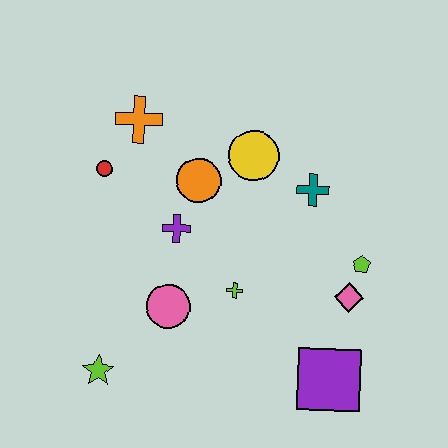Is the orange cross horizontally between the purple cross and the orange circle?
No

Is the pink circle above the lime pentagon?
No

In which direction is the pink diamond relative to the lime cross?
The pink diamond is to the right of the lime cross.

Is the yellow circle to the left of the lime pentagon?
Yes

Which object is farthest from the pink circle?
The lime pentagon is farthest from the pink circle.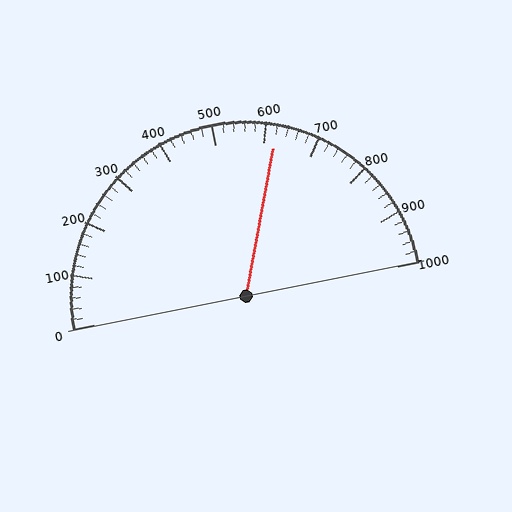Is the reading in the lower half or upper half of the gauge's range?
The reading is in the upper half of the range (0 to 1000).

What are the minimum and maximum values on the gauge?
The gauge ranges from 0 to 1000.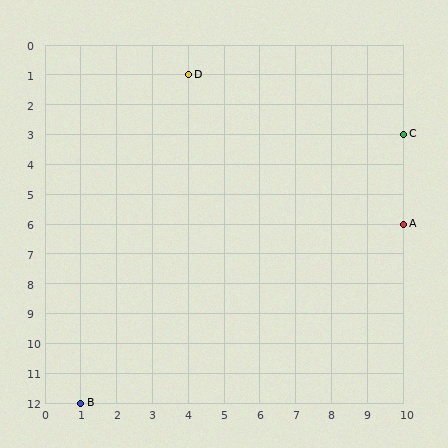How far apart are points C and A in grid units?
Points C and A are 3 rows apart.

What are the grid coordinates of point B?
Point B is at grid coordinates (1, 12).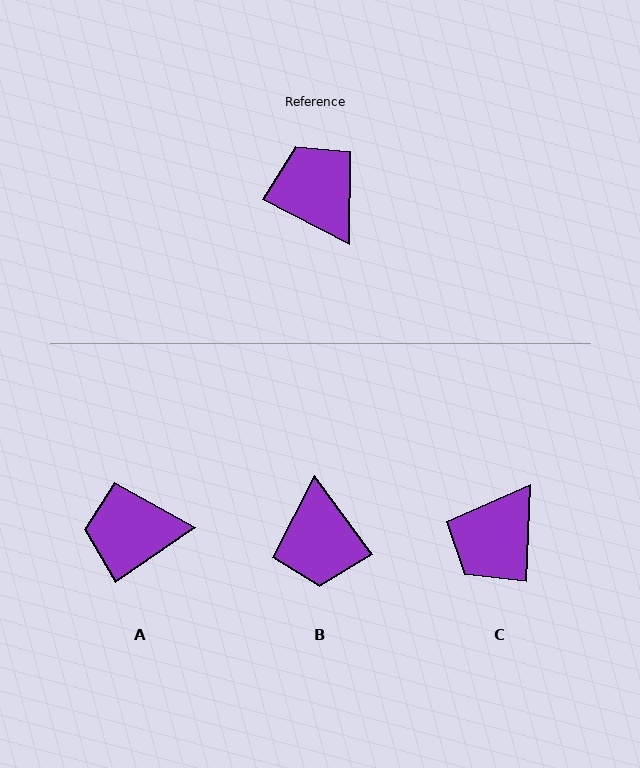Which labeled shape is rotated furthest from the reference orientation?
B, about 154 degrees away.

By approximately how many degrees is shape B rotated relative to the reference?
Approximately 154 degrees counter-clockwise.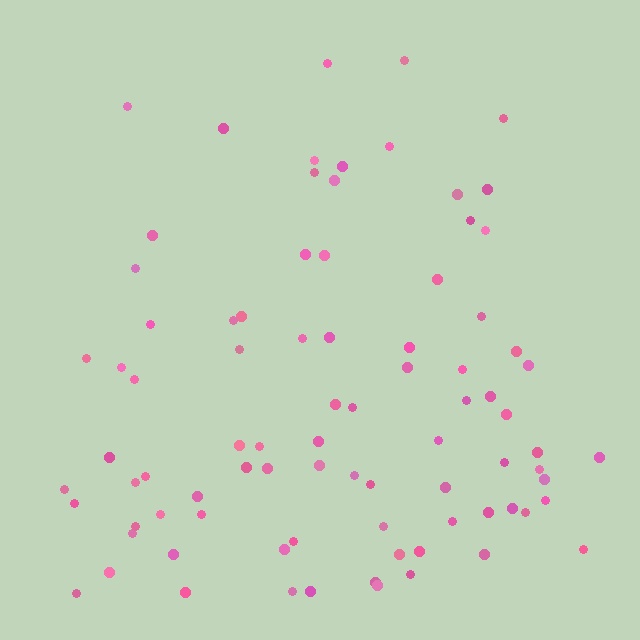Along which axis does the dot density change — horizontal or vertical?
Vertical.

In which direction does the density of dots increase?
From top to bottom, with the bottom side densest.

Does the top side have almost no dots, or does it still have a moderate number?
Still a moderate number, just noticeably fewer than the bottom.